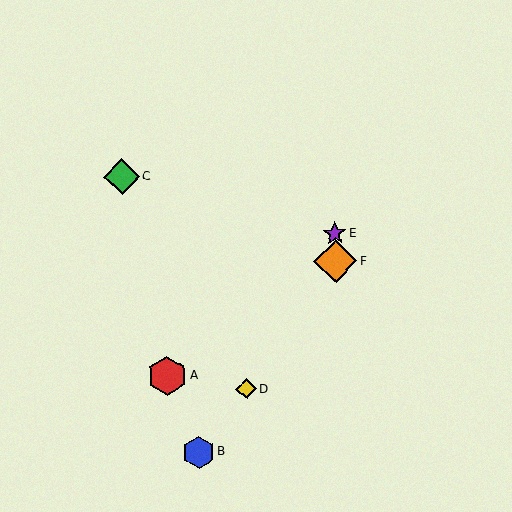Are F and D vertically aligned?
No, F is at x≈335 and D is at x≈246.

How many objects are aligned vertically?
2 objects (E, F) are aligned vertically.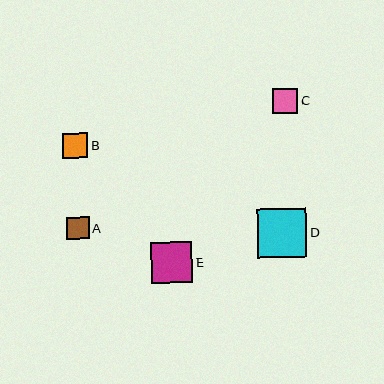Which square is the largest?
Square D is the largest with a size of approximately 49 pixels.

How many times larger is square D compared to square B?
Square D is approximately 1.9 times the size of square B.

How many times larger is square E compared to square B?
Square E is approximately 1.6 times the size of square B.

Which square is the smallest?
Square A is the smallest with a size of approximately 23 pixels.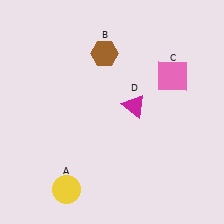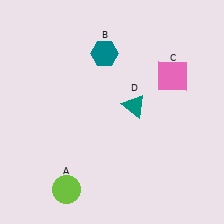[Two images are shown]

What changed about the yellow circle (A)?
In Image 1, A is yellow. In Image 2, it changed to lime.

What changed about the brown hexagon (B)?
In Image 1, B is brown. In Image 2, it changed to teal.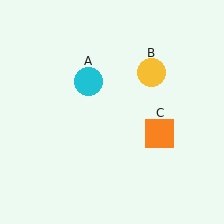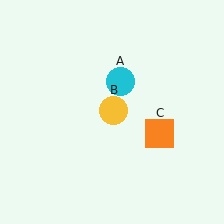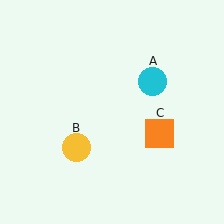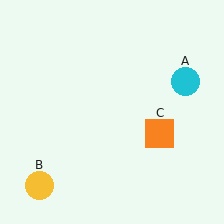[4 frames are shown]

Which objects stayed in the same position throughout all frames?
Orange square (object C) remained stationary.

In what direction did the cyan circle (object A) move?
The cyan circle (object A) moved right.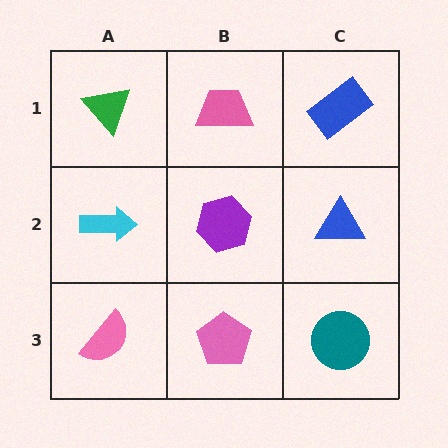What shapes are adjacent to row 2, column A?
A green triangle (row 1, column A), a pink semicircle (row 3, column A), a purple hexagon (row 2, column B).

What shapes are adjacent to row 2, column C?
A blue rectangle (row 1, column C), a teal circle (row 3, column C), a purple hexagon (row 2, column B).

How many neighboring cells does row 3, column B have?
3.